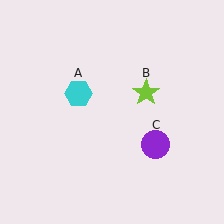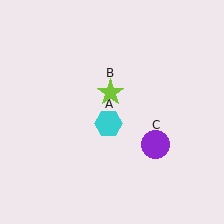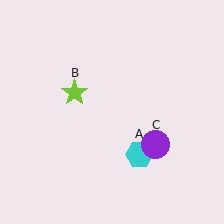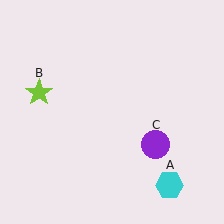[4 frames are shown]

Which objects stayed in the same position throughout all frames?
Purple circle (object C) remained stationary.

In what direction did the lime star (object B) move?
The lime star (object B) moved left.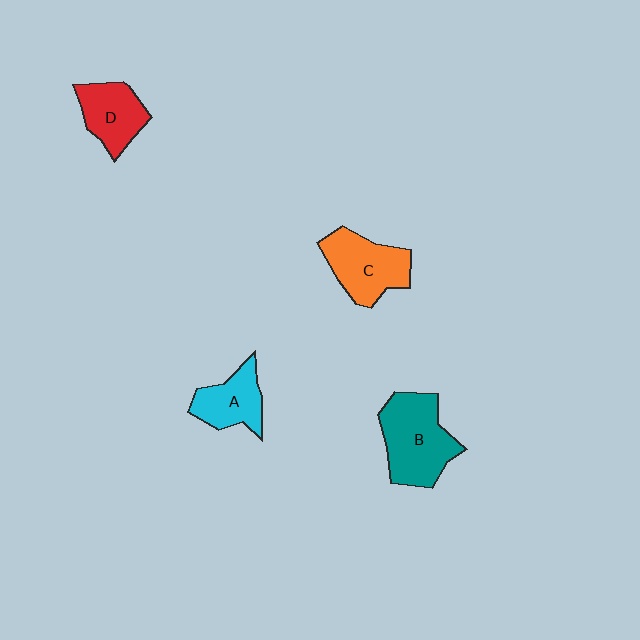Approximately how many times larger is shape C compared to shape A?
Approximately 1.3 times.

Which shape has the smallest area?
Shape A (cyan).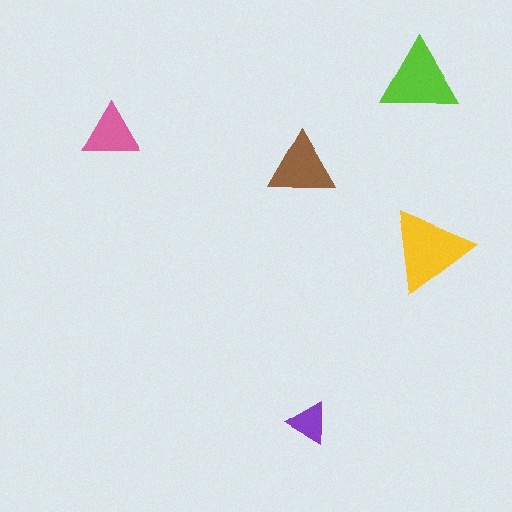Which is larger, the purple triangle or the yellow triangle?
The yellow one.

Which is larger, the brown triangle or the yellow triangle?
The yellow one.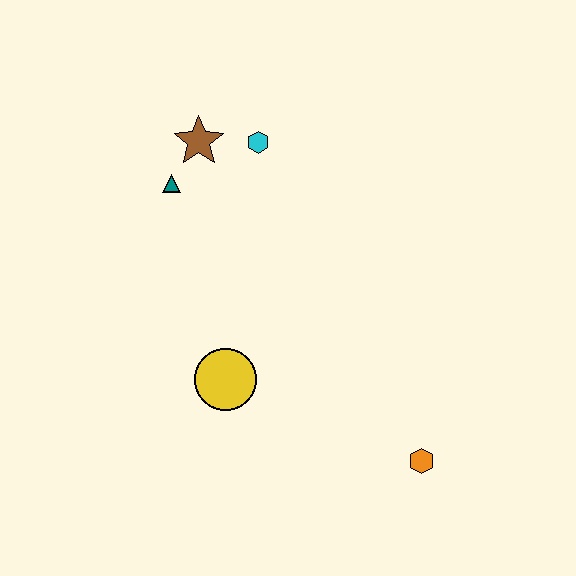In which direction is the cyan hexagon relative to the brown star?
The cyan hexagon is to the right of the brown star.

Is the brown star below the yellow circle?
No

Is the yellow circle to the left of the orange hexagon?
Yes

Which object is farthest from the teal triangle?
The orange hexagon is farthest from the teal triangle.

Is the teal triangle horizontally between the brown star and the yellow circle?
No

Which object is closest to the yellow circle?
The teal triangle is closest to the yellow circle.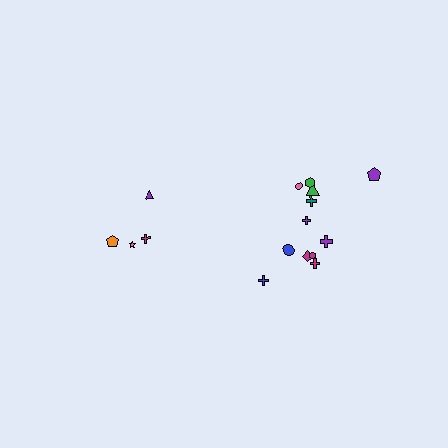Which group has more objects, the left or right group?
The right group.